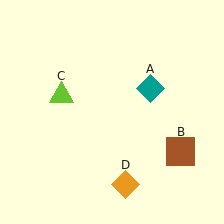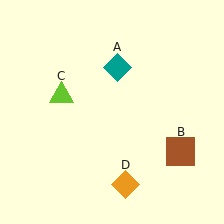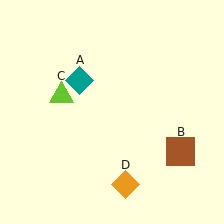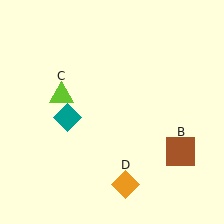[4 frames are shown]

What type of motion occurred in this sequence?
The teal diamond (object A) rotated counterclockwise around the center of the scene.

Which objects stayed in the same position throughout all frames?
Brown square (object B) and lime triangle (object C) and orange diamond (object D) remained stationary.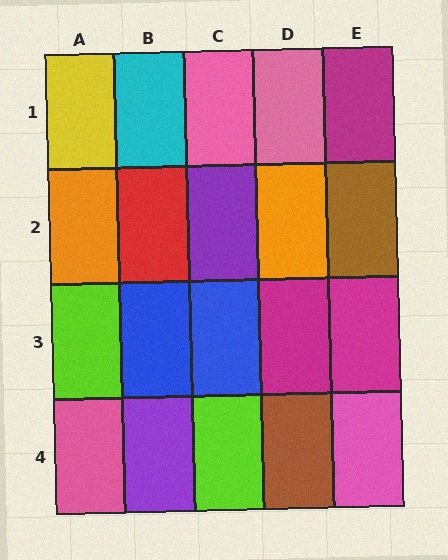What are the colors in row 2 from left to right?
Orange, red, purple, orange, brown.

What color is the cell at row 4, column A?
Pink.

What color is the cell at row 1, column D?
Pink.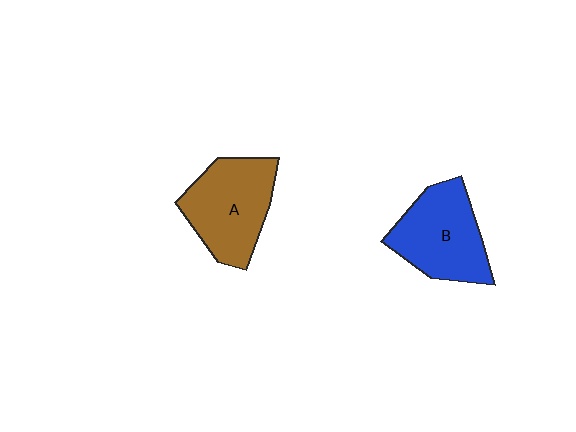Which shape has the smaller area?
Shape B (blue).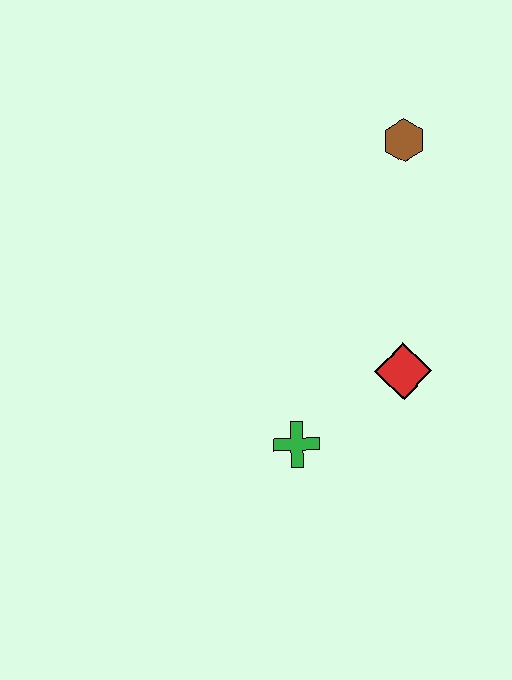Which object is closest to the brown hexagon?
The red diamond is closest to the brown hexagon.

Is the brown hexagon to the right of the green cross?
Yes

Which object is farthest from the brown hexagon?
The green cross is farthest from the brown hexagon.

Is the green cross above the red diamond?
No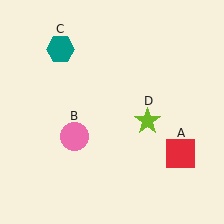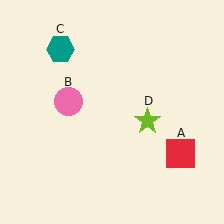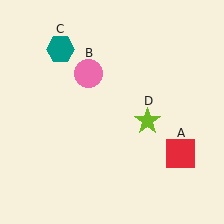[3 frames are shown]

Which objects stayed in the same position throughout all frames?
Red square (object A) and teal hexagon (object C) and lime star (object D) remained stationary.